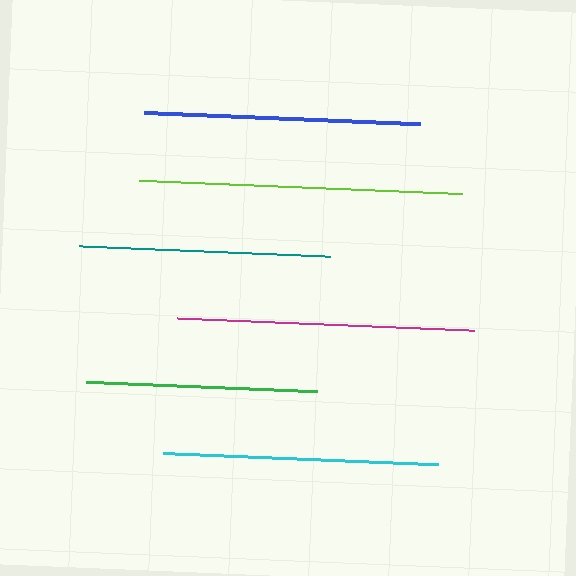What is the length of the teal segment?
The teal segment is approximately 251 pixels long.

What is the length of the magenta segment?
The magenta segment is approximately 297 pixels long.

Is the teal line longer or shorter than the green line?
The teal line is longer than the green line.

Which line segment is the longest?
The lime line is the longest at approximately 322 pixels.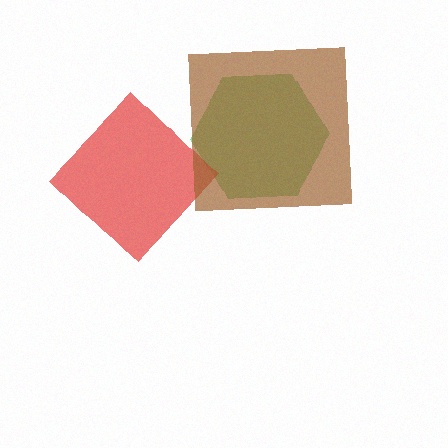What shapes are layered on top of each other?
The layered shapes are: a green hexagon, a red diamond, a brown square.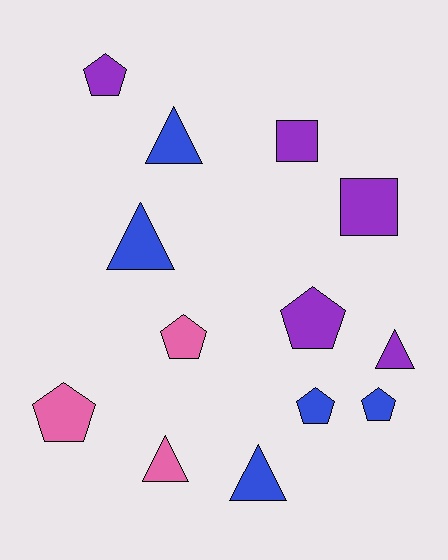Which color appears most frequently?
Blue, with 5 objects.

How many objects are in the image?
There are 13 objects.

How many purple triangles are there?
There is 1 purple triangle.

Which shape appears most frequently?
Pentagon, with 6 objects.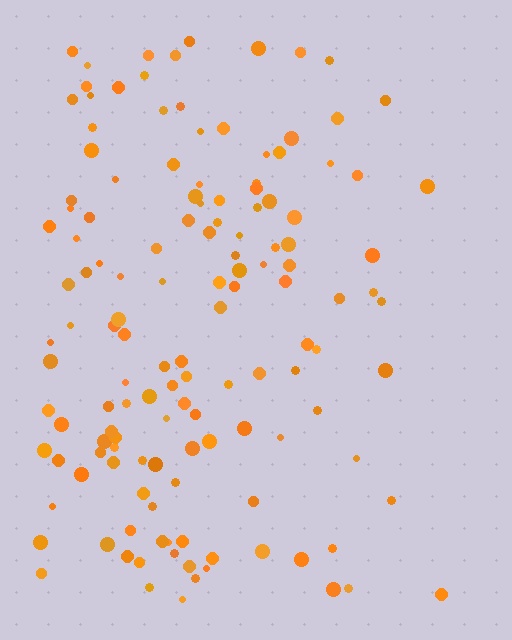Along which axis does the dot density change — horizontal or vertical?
Horizontal.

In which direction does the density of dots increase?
From right to left, with the left side densest.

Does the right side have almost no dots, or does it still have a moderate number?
Still a moderate number, just noticeably fewer than the left.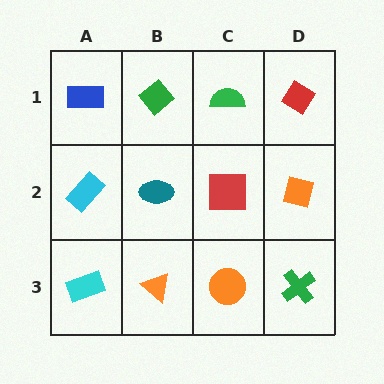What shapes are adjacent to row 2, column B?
A green diamond (row 1, column B), an orange triangle (row 3, column B), a cyan rectangle (row 2, column A), a red square (row 2, column C).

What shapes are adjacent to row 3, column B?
A teal ellipse (row 2, column B), a cyan rectangle (row 3, column A), an orange circle (row 3, column C).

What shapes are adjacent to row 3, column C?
A red square (row 2, column C), an orange triangle (row 3, column B), a green cross (row 3, column D).